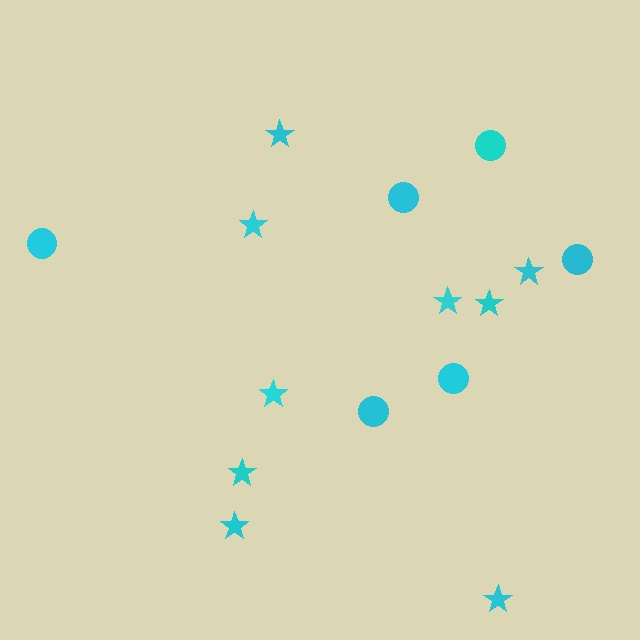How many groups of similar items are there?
There are 2 groups: one group of stars (9) and one group of circles (6).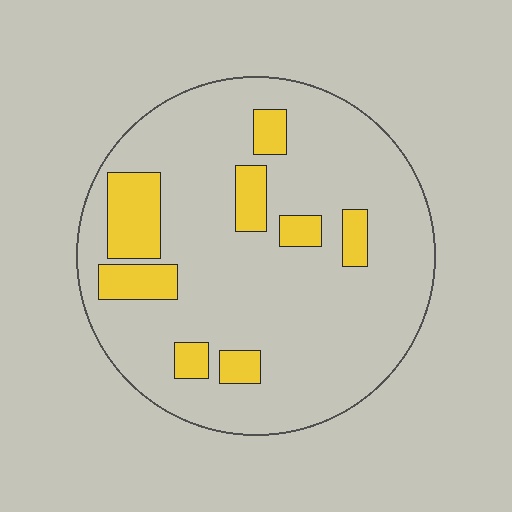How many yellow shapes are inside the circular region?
8.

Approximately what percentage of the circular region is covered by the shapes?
Approximately 15%.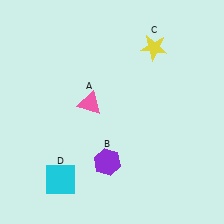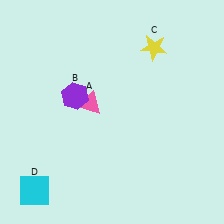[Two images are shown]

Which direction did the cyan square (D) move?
The cyan square (D) moved left.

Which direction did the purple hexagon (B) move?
The purple hexagon (B) moved up.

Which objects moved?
The objects that moved are: the purple hexagon (B), the cyan square (D).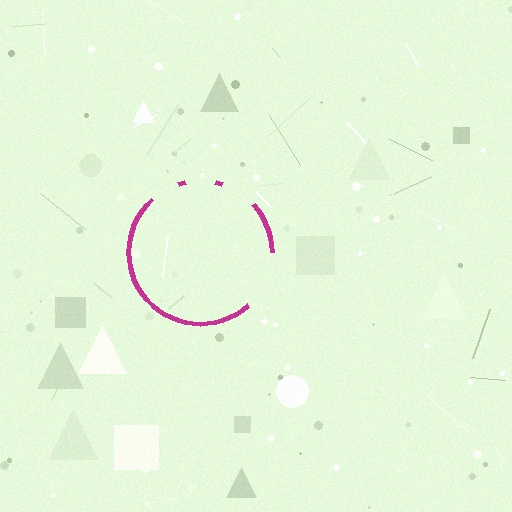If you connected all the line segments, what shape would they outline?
They would outline a circle.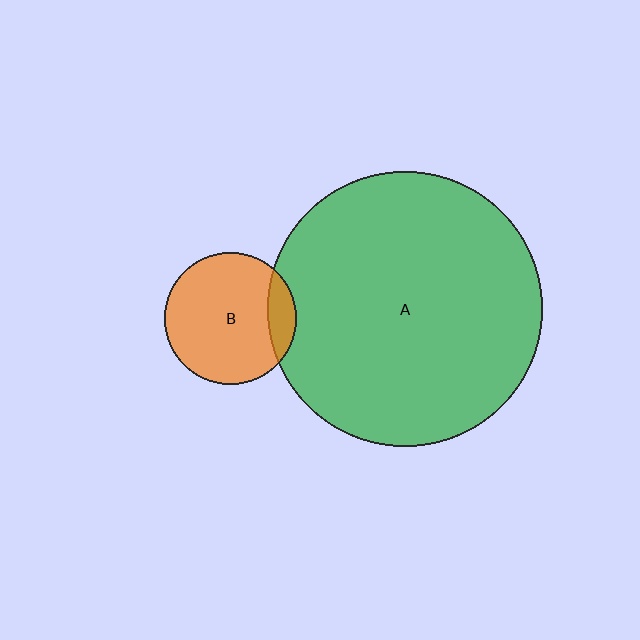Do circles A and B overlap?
Yes.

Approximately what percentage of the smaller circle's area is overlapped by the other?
Approximately 15%.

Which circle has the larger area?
Circle A (green).